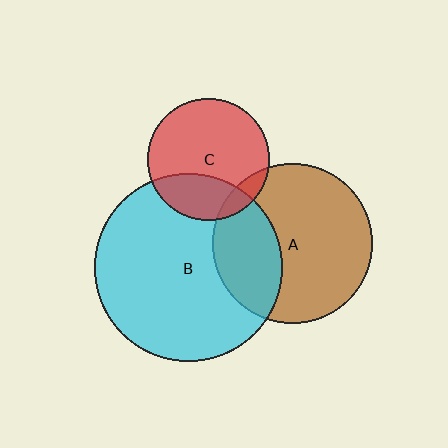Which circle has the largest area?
Circle B (cyan).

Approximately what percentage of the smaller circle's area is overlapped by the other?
Approximately 10%.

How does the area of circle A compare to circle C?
Approximately 1.7 times.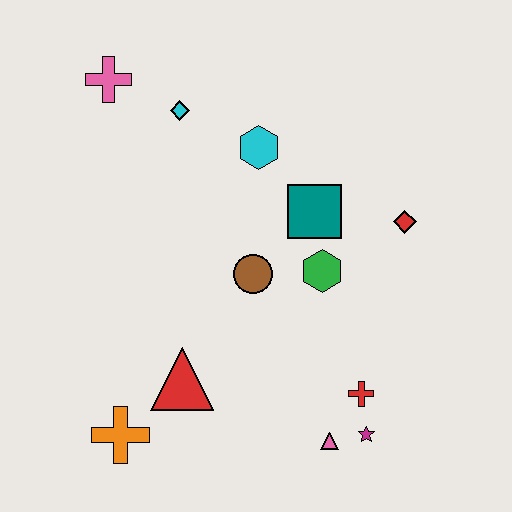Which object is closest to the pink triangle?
The magenta star is closest to the pink triangle.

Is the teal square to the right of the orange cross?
Yes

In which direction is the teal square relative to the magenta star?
The teal square is above the magenta star.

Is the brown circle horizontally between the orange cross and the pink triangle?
Yes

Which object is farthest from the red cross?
The pink cross is farthest from the red cross.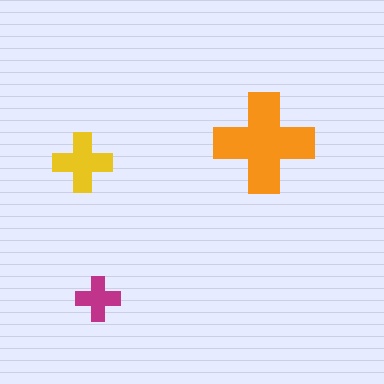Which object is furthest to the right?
The orange cross is rightmost.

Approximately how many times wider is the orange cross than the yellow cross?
About 1.5 times wider.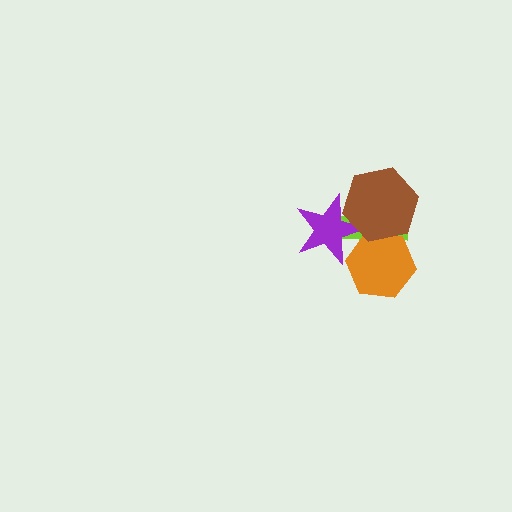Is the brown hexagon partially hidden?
No, no other shape covers it.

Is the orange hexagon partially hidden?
Yes, it is partially covered by another shape.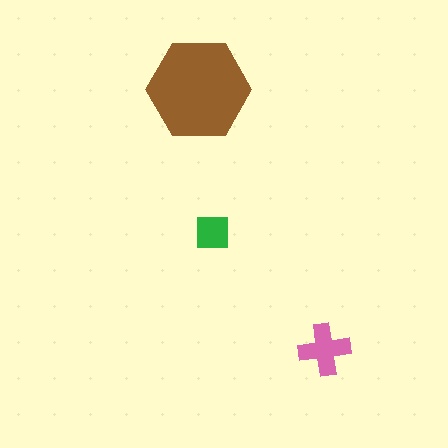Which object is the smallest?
The green square.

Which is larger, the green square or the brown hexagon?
The brown hexagon.